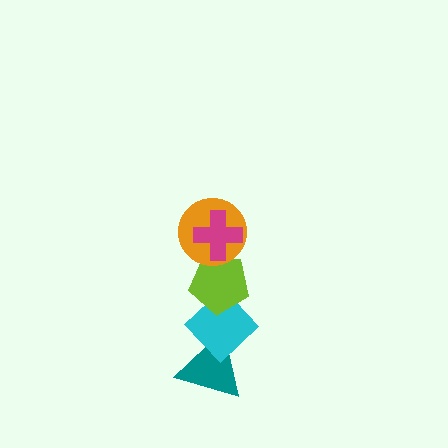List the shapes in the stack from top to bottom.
From top to bottom: the magenta cross, the orange circle, the lime pentagon, the cyan diamond, the teal triangle.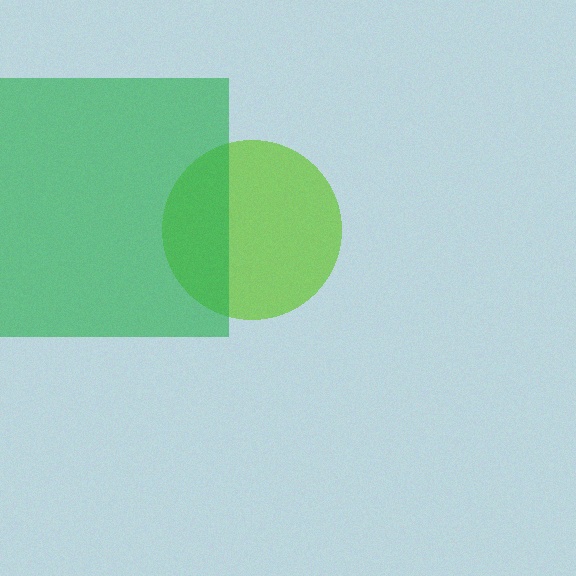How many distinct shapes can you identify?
There are 2 distinct shapes: a lime circle, a green square.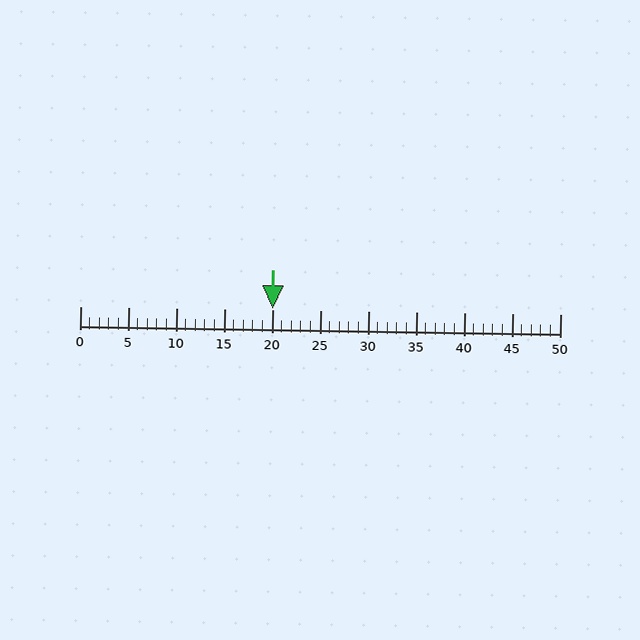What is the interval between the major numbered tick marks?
The major tick marks are spaced 5 units apart.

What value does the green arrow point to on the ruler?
The green arrow points to approximately 20.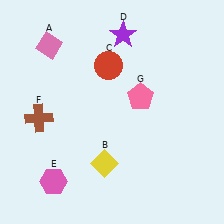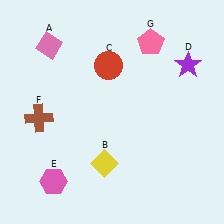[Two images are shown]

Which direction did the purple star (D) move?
The purple star (D) moved right.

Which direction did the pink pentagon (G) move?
The pink pentagon (G) moved up.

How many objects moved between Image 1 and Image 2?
2 objects moved between the two images.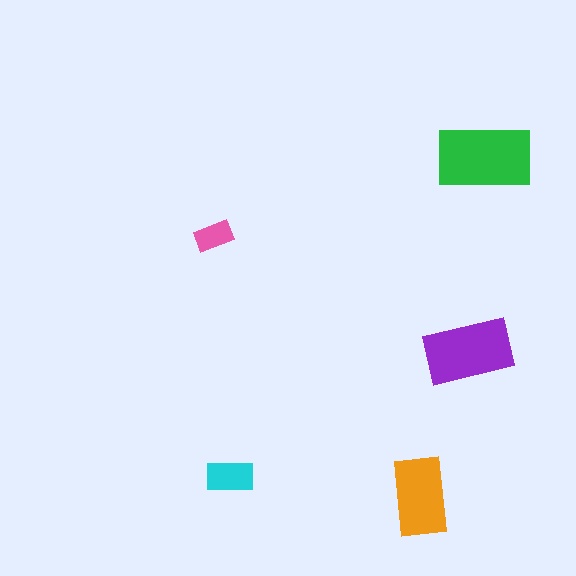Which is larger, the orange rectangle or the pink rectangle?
The orange one.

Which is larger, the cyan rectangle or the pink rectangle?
The cyan one.